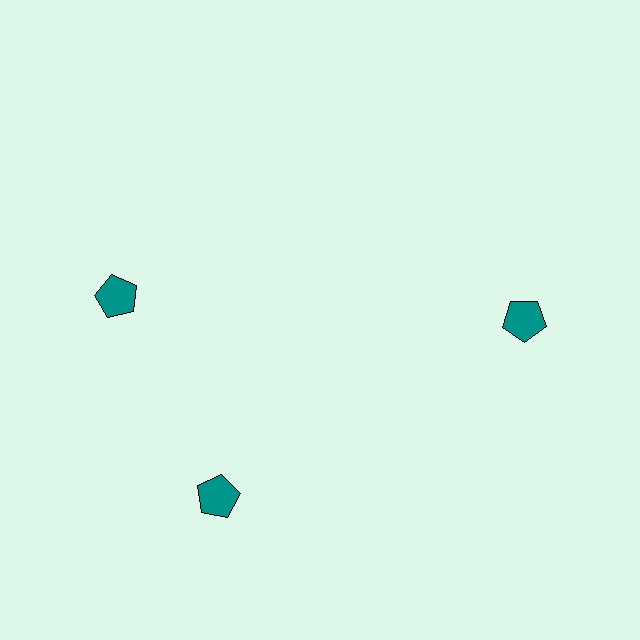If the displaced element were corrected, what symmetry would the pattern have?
It would have 3-fold rotational symmetry — the pattern would map onto itself every 120 degrees.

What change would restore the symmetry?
The symmetry would be restored by rotating it back into even spacing with its neighbors so that all 3 pentagons sit at equal angles and equal distance from the center.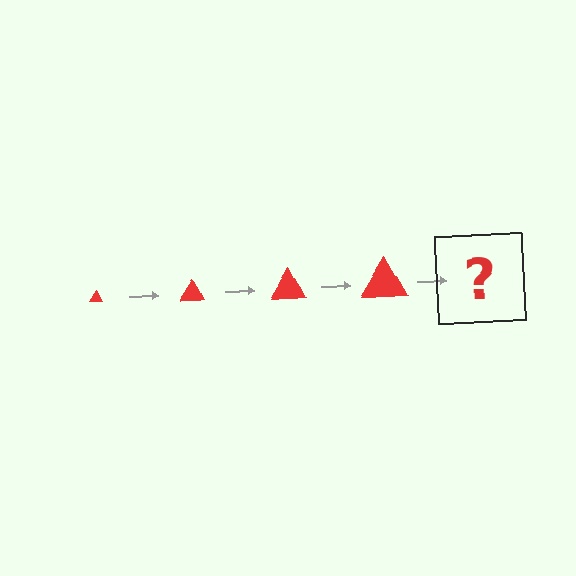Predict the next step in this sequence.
The next step is a red triangle, larger than the previous one.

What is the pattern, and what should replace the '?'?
The pattern is that the triangle gets progressively larger each step. The '?' should be a red triangle, larger than the previous one.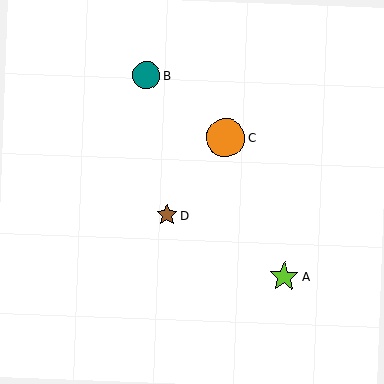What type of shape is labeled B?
Shape B is a teal circle.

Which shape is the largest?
The orange circle (labeled C) is the largest.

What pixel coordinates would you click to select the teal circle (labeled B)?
Click at (147, 75) to select the teal circle B.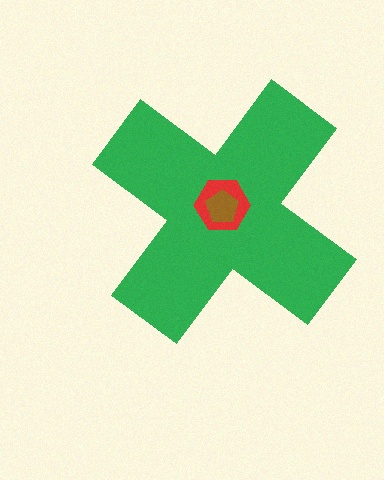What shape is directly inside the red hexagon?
The brown pentagon.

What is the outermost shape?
The green cross.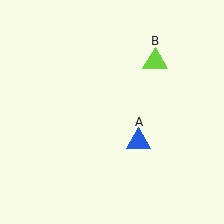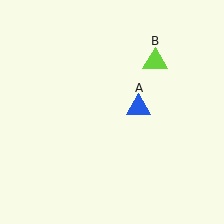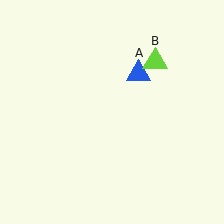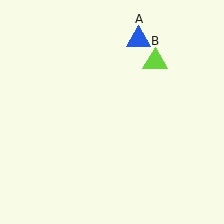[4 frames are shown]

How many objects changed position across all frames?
1 object changed position: blue triangle (object A).